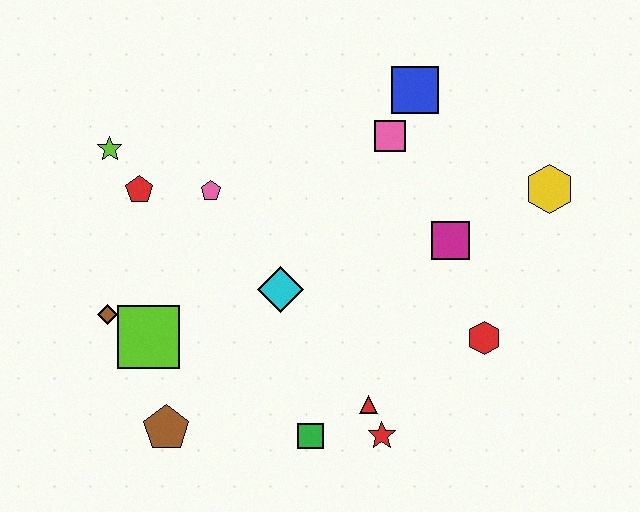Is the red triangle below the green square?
No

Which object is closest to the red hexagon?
The magenta square is closest to the red hexagon.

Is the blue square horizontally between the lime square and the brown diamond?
No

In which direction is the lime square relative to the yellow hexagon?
The lime square is to the left of the yellow hexagon.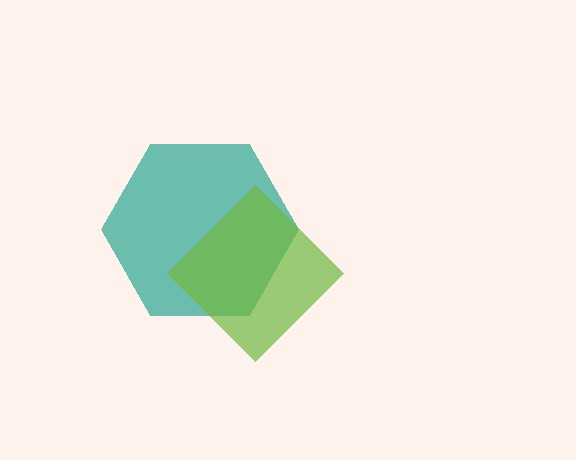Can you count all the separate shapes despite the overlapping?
Yes, there are 2 separate shapes.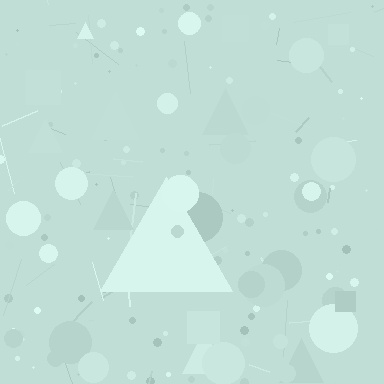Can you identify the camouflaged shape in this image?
The camouflaged shape is a triangle.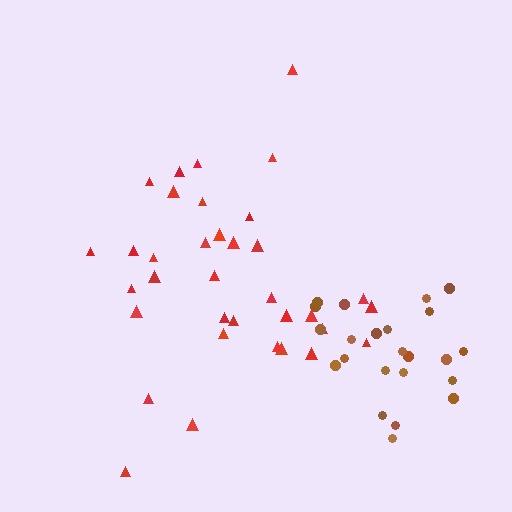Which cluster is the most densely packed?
Brown.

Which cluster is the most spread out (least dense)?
Red.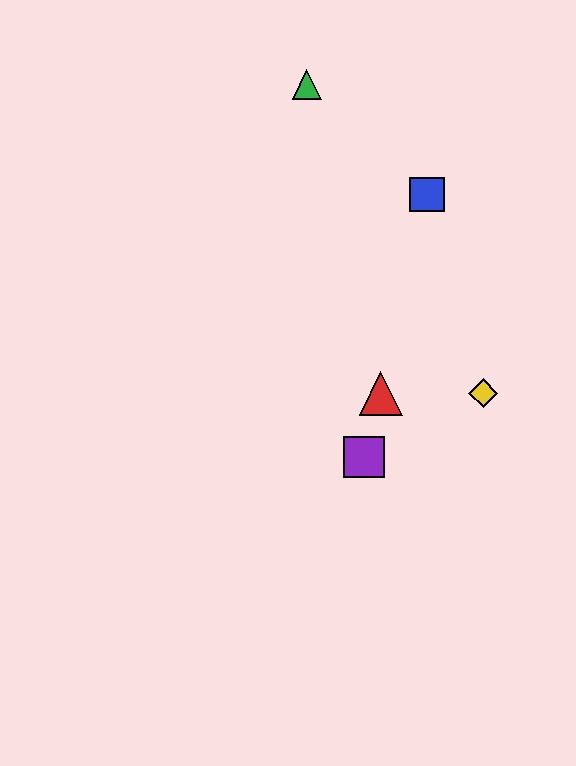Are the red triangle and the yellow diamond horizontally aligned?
Yes, both are at y≈393.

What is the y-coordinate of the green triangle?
The green triangle is at y≈84.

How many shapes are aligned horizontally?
2 shapes (the red triangle, the yellow diamond) are aligned horizontally.